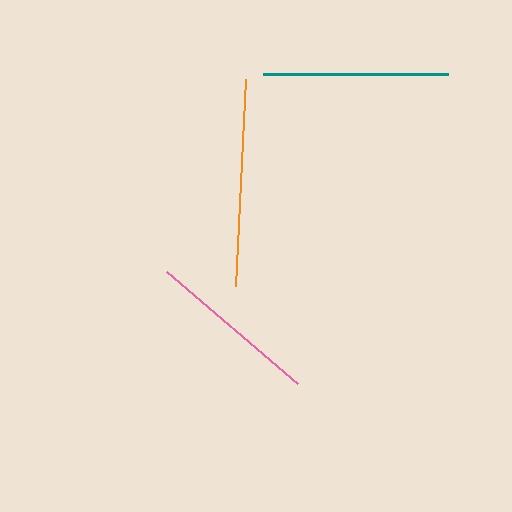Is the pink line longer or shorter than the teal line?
The teal line is longer than the pink line.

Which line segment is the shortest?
The pink line is the shortest at approximately 172 pixels.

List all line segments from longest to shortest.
From longest to shortest: orange, teal, pink.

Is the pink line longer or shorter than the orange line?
The orange line is longer than the pink line.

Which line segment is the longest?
The orange line is the longest at approximately 208 pixels.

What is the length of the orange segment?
The orange segment is approximately 208 pixels long.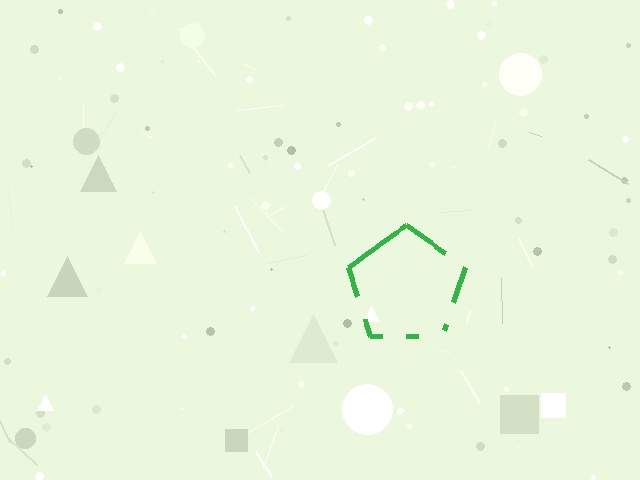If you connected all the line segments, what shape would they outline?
They would outline a pentagon.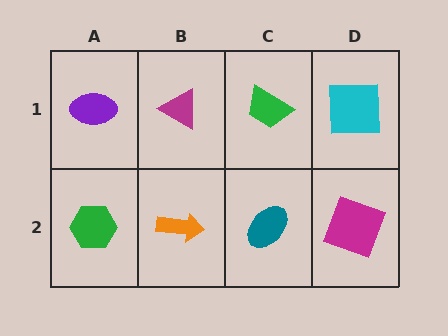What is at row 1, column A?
A purple ellipse.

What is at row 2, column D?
A magenta square.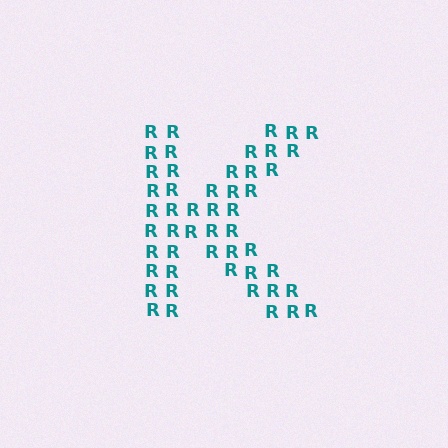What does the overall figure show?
The overall figure shows the letter K.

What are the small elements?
The small elements are letter R's.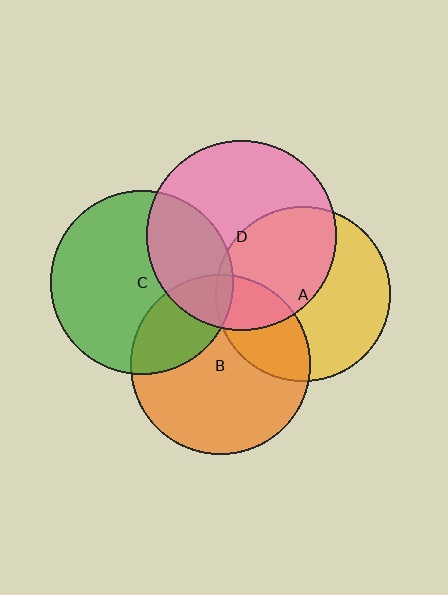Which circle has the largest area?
Circle D (pink).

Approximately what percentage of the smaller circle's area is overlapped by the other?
Approximately 25%.